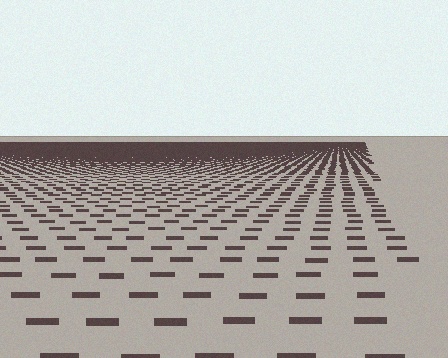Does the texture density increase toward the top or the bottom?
Density increases toward the top.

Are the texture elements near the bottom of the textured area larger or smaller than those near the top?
Larger. Near the bottom, elements are closer to the viewer and appear at a bigger on-screen size.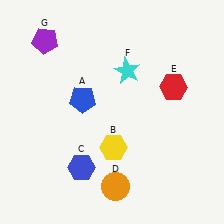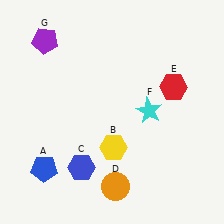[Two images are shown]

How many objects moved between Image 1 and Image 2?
2 objects moved between the two images.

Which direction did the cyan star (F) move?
The cyan star (F) moved down.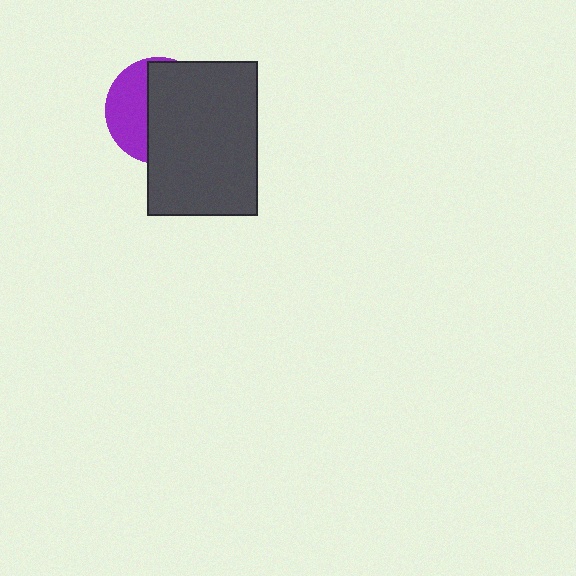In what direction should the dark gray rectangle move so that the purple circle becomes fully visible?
The dark gray rectangle should move right. That is the shortest direction to clear the overlap and leave the purple circle fully visible.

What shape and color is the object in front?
The object in front is a dark gray rectangle.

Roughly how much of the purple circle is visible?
A small part of it is visible (roughly 38%).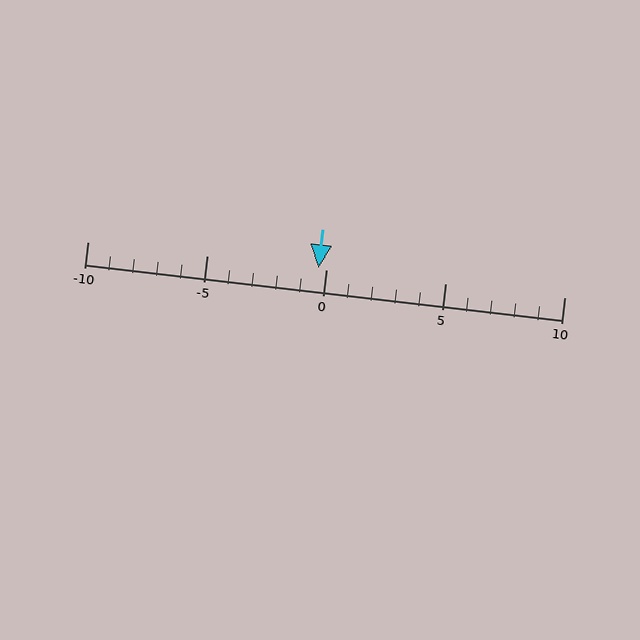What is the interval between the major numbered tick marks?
The major tick marks are spaced 5 units apart.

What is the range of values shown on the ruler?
The ruler shows values from -10 to 10.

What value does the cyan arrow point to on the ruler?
The cyan arrow points to approximately 0.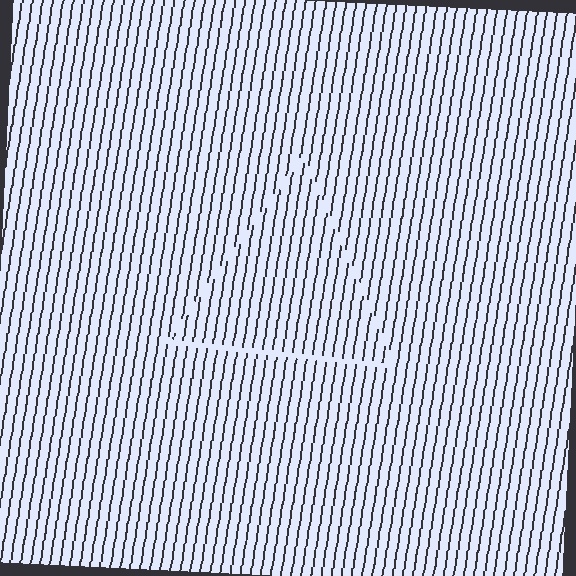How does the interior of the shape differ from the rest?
The interior of the shape contains the same grating, shifted by half a period — the contour is defined by the phase discontinuity where line-ends from the inner and outer gratings abut.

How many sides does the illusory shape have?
3 sides — the line-ends trace a triangle.